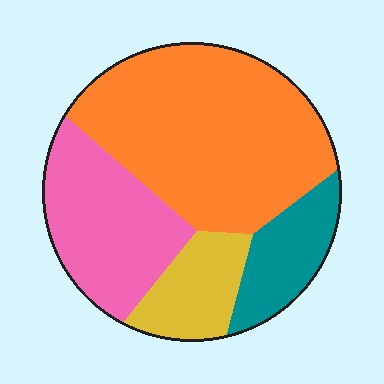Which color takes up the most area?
Orange, at roughly 50%.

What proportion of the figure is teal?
Teal takes up less than a sixth of the figure.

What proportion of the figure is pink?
Pink takes up about one quarter (1/4) of the figure.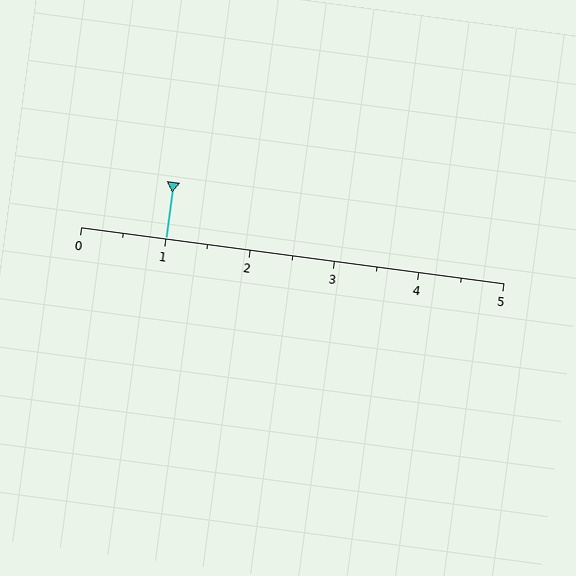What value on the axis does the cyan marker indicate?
The marker indicates approximately 1.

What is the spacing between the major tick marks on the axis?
The major ticks are spaced 1 apart.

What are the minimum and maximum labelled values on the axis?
The axis runs from 0 to 5.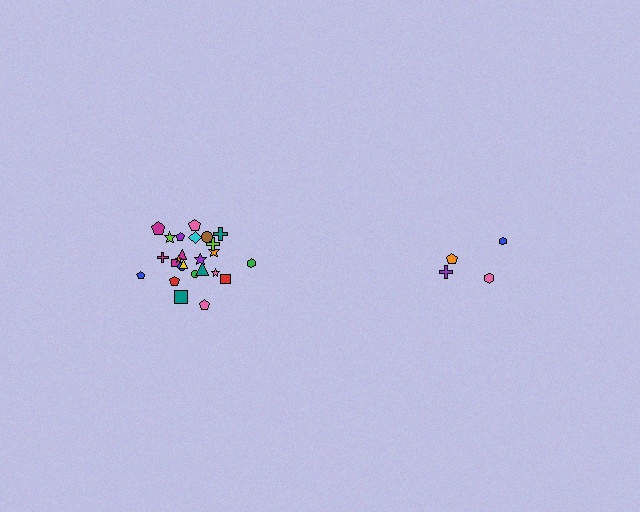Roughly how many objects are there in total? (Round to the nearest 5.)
Roughly 30 objects in total.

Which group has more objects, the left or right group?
The left group.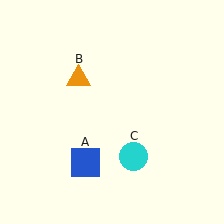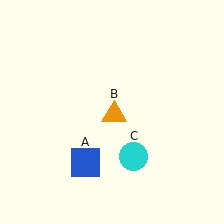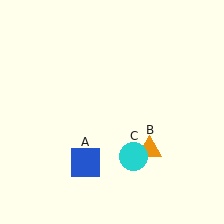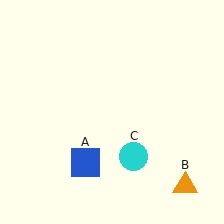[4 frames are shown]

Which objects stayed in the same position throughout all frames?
Blue square (object A) and cyan circle (object C) remained stationary.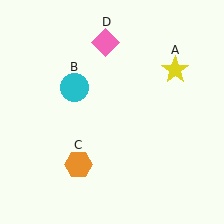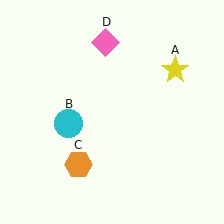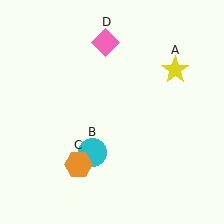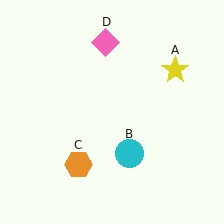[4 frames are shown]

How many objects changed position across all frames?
1 object changed position: cyan circle (object B).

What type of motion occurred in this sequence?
The cyan circle (object B) rotated counterclockwise around the center of the scene.